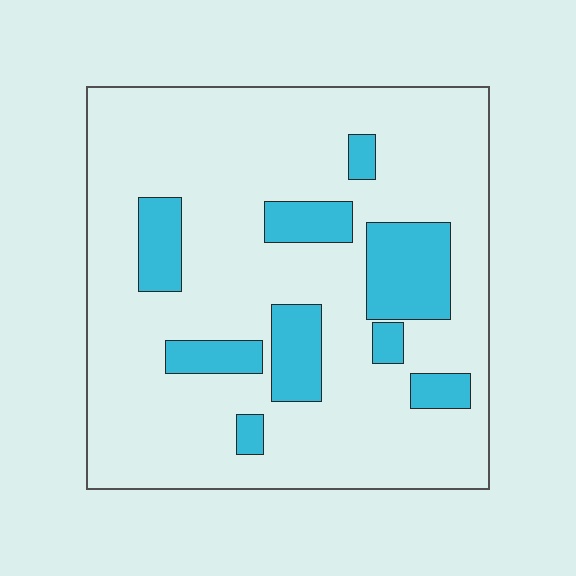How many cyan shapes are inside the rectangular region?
9.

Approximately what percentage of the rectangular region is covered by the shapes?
Approximately 20%.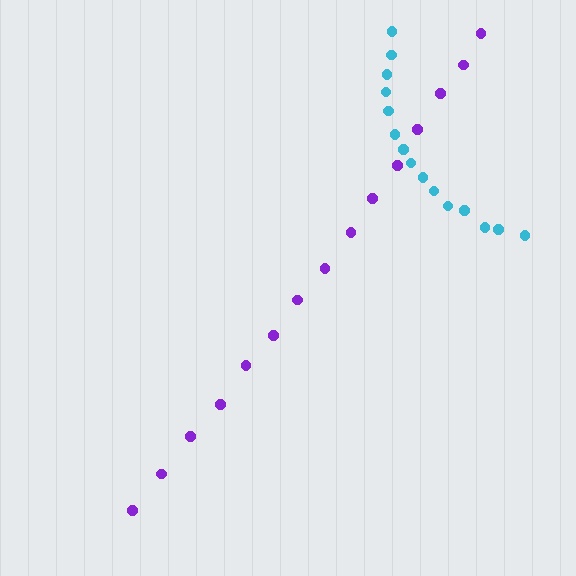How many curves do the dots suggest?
There are 2 distinct paths.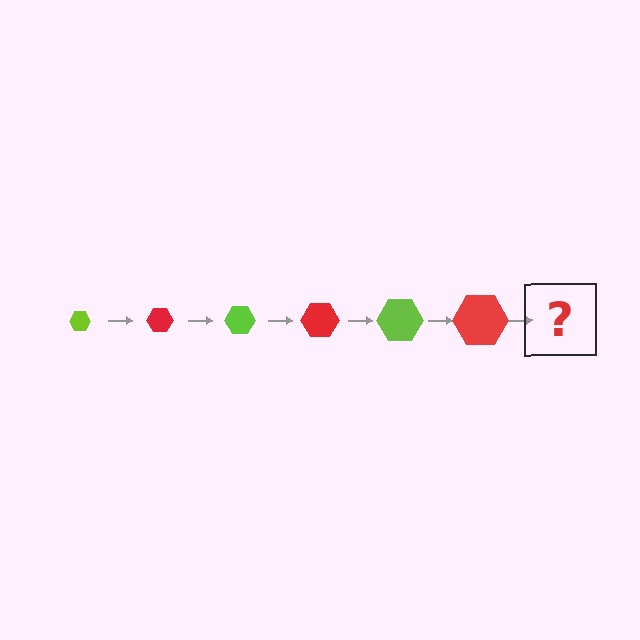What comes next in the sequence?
The next element should be a lime hexagon, larger than the previous one.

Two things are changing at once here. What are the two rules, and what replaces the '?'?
The two rules are that the hexagon grows larger each step and the color cycles through lime and red. The '?' should be a lime hexagon, larger than the previous one.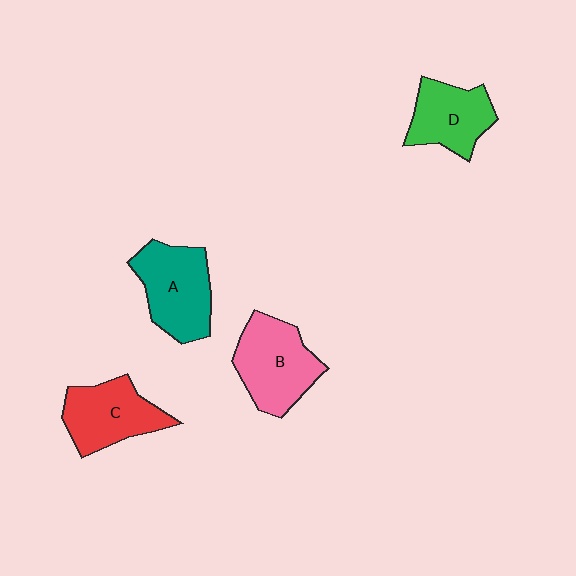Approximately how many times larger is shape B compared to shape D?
Approximately 1.3 times.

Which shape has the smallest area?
Shape D (green).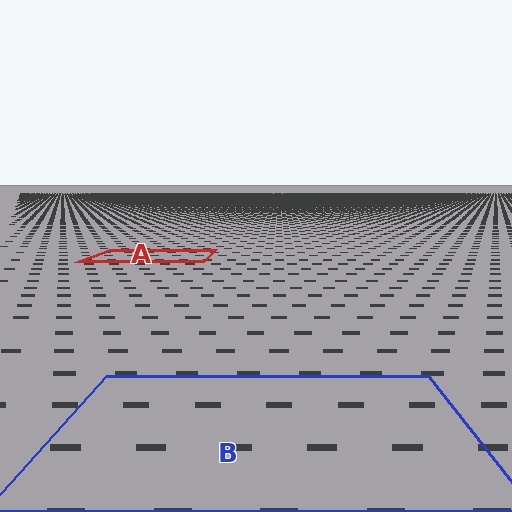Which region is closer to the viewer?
Region B is closer. The texture elements there are larger and more spread out.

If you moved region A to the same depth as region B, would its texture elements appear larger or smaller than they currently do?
They would appear larger. At a closer depth, the same texture elements are projected at a bigger on-screen size.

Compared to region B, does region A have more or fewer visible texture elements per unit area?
Region A has more texture elements per unit area — they are packed more densely because it is farther away.